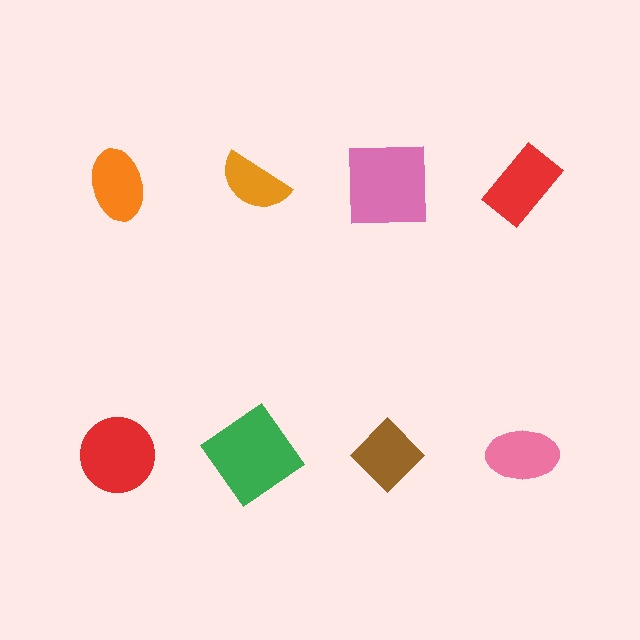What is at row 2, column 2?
A green diamond.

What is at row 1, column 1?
An orange ellipse.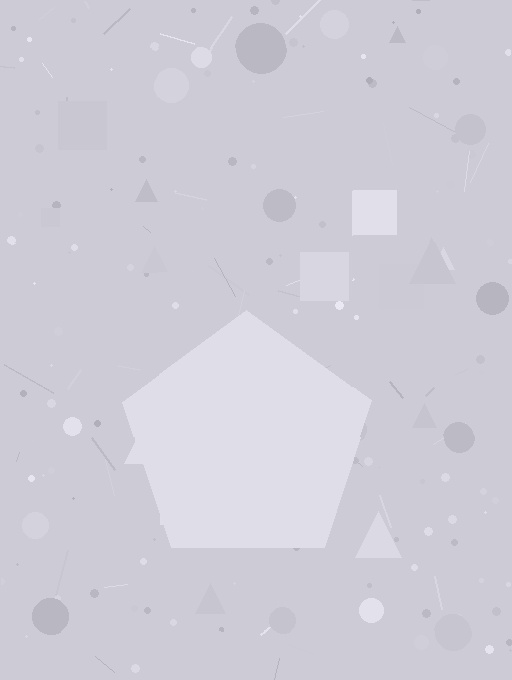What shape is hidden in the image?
A pentagon is hidden in the image.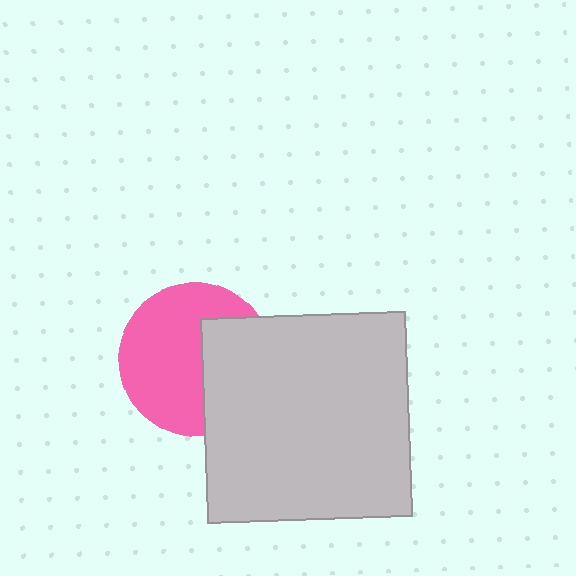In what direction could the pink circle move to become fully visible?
The pink circle could move left. That would shift it out from behind the light gray square entirely.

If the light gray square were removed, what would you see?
You would see the complete pink circle.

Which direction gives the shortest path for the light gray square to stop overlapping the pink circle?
Moving right gives the shortest separation.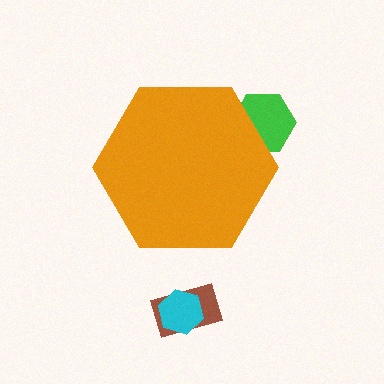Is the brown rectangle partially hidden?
No, the brown rectangle is fully visible.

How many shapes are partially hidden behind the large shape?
1 shape is partially hidden.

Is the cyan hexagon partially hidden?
No, the cyan hexagon is fully visible.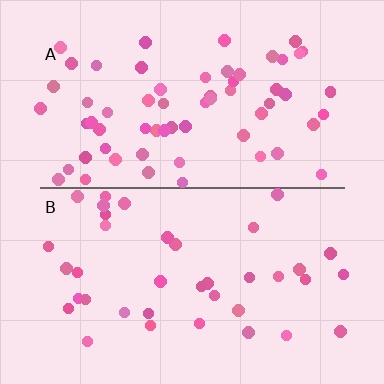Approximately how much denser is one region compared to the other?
Approximately 1.7× — region A over region B.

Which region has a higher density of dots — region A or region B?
A (the top).